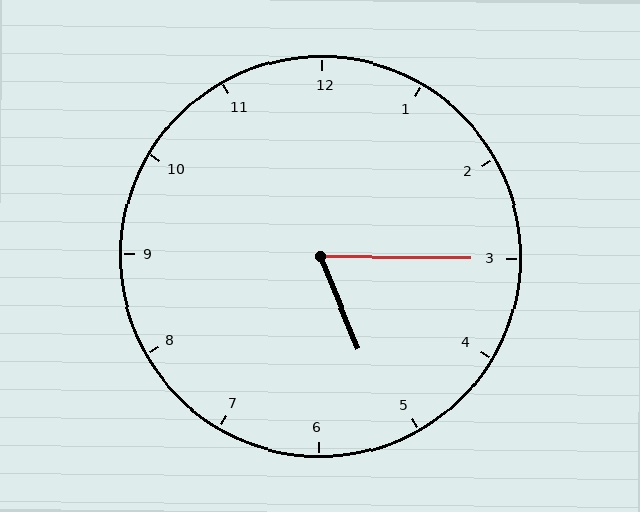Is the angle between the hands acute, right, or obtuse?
It is acute.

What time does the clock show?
5:15.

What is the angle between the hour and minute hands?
Approximately 68 degrees.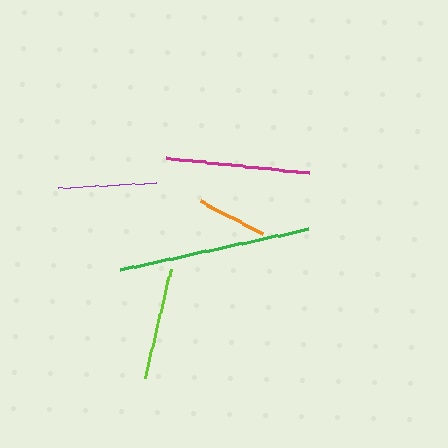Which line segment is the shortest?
The orange line is the shortest at approximately 70 pixels.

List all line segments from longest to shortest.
From longest to shortest: green, magenta, lime, purple, orange.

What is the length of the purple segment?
The purple segment is approximately 99 pixels long.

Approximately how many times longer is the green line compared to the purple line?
The green line is approximately 1.9 times the length of the purple line.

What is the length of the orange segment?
The orange segment is approximately 70 pixels long.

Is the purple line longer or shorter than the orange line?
The purple line is longer than the orange line.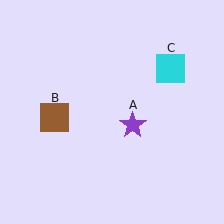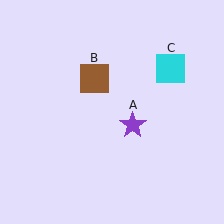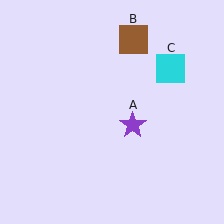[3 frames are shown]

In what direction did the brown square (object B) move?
The brown square (object B) moved up and to the right.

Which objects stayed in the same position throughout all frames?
Purple star (object A) and cyan square (object C) remained stationary.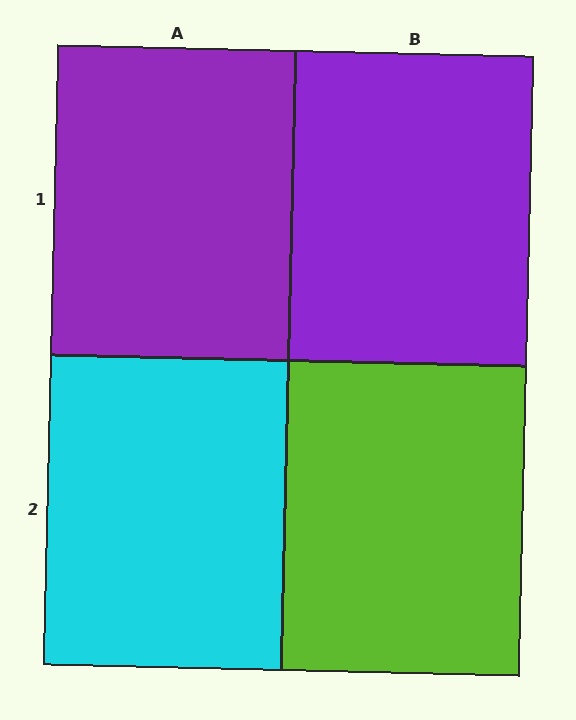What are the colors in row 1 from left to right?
Purple, purple.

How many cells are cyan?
1 cell is cyan.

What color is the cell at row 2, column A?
Cyan.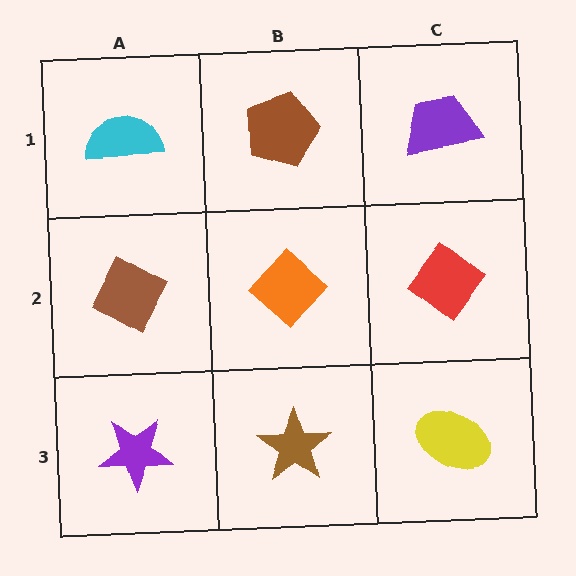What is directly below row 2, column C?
A yellow ellipse.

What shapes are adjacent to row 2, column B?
A brown pentagon (row 1, column B), a brown star (row 3, column B), a brown diamond (row 2, column A), a red diamond (row 2, column C).